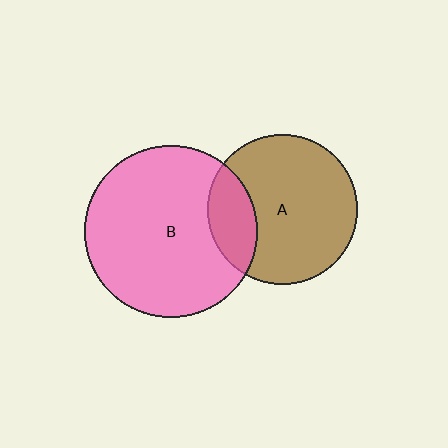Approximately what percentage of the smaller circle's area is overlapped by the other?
Approximately 20%.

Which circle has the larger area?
Circle B (pink).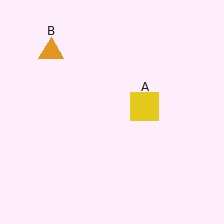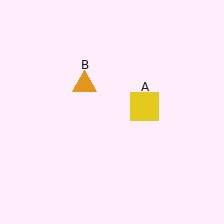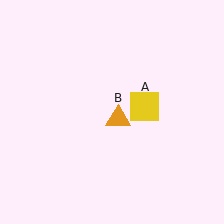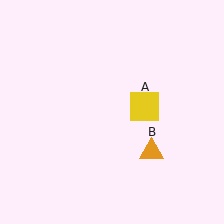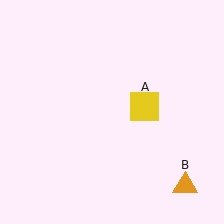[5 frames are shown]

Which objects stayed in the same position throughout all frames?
Yellow square (object A) remained stationary.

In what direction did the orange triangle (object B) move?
The orange triangle (object B) moved down and to the right.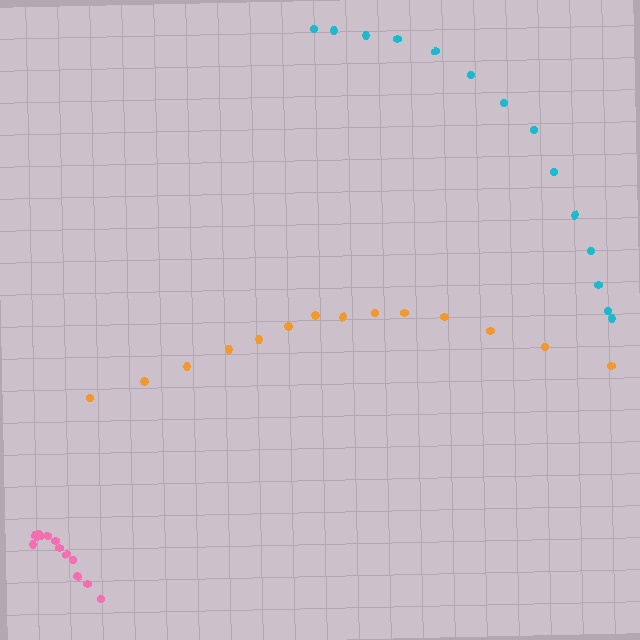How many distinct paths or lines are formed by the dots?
There are 3 distinct paths.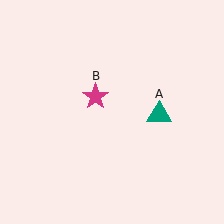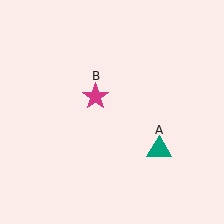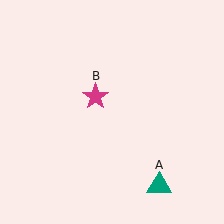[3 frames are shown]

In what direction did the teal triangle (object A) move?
The teal triangle (object A) moved down.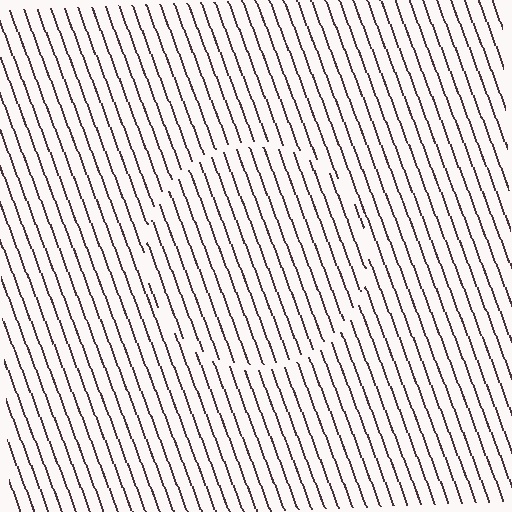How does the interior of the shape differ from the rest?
The interior of the shape contains the same grating, shifted by half a period — the contour is defined by the phase discontinuity where line-ends from the inner and outer gratings abut.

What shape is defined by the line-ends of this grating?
An illusory circle. The interior of the shape contains the same grating, shifted by half a period — the contour is defined by the phase discontinuity where line-ends from the inner and outer gratings abut.